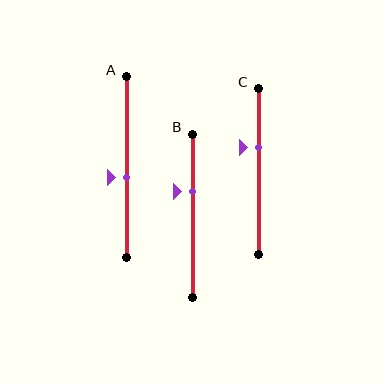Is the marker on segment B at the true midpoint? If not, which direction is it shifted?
No, the marker on segment B is shifted upward by about 15% of the segment length.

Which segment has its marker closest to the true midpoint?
Segment A has its marker closest to the true midpoint.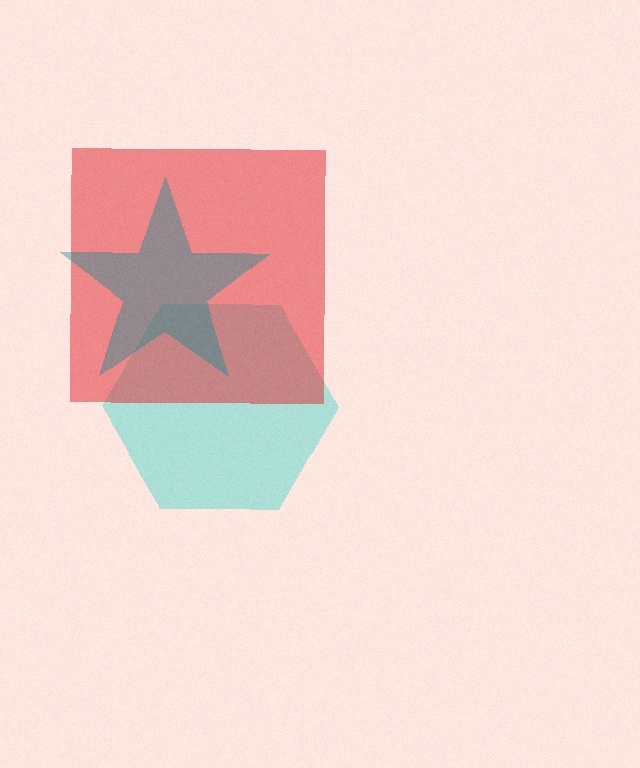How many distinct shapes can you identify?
There are 3 distinct shapes: a cyan hexagon, a red square, a teal star.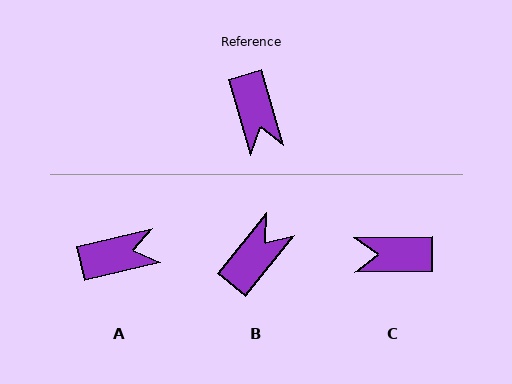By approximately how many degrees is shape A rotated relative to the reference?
Approximately 87 degrees counter-clockwise.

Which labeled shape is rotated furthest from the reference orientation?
B, about 125 degrees away.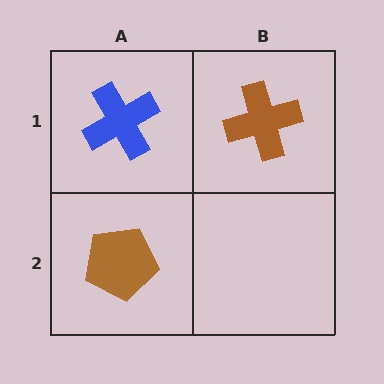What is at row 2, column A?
A brown pentagon.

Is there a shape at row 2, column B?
No, that cell is empty.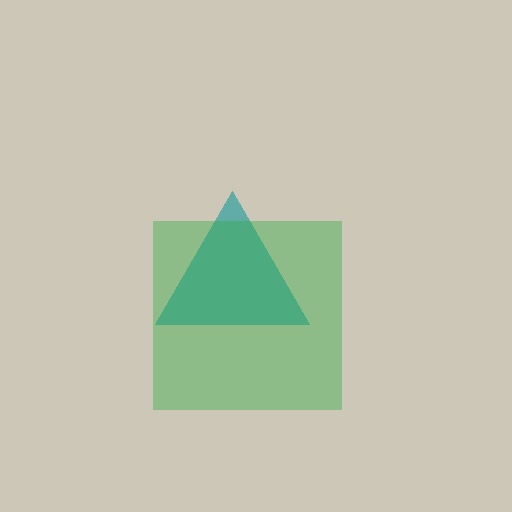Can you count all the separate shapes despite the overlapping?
Yes, there are 2 separate shapes.